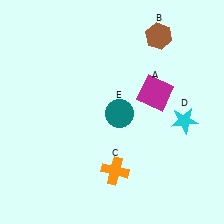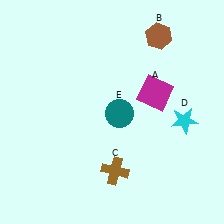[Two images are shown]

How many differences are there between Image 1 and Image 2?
There is 1 difference between the two images.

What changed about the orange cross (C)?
In Image 1, C is orange. In Image 2, it changed to brown.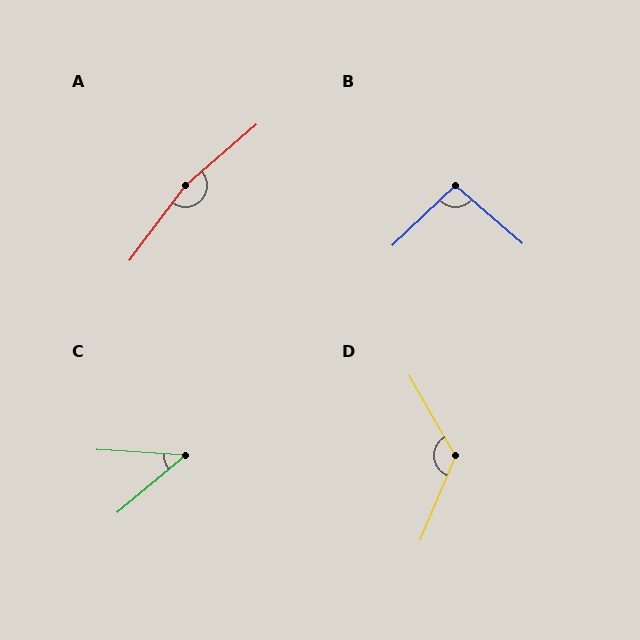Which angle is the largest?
A, at approximately 168 degrees.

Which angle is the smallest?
C, at approximately 44 degrees.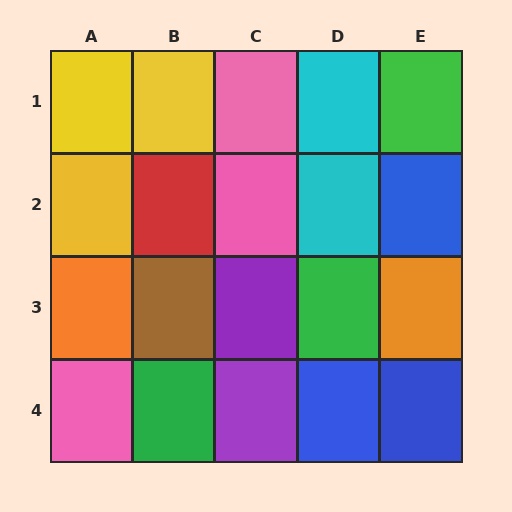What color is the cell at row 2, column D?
Cyan.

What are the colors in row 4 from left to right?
Pink, green, purple, blue, blue.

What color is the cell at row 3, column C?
Purple.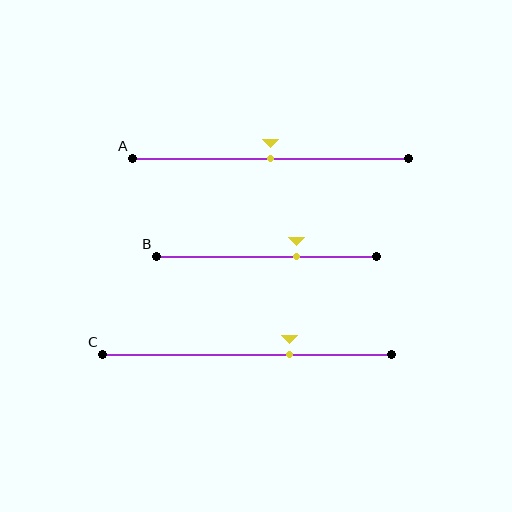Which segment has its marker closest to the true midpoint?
Segment A has its marker closest to the true midpoint.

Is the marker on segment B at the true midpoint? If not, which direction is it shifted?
No, the marker on segment B is shifted to the right by about 14% of the segment length.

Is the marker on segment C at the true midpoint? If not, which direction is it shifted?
No, the marker on segment C is shifted to the right by about 15% of the segment length.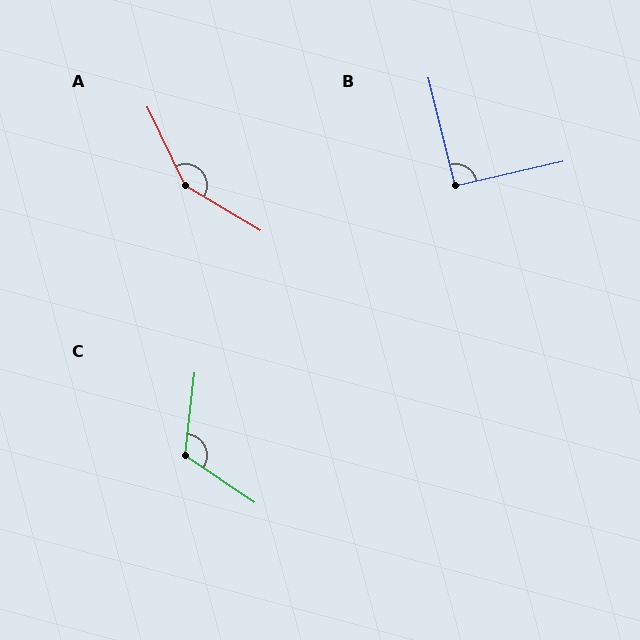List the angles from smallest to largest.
B (91°), C (118°), A (146°).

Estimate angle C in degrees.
Approximately 118 degrees.